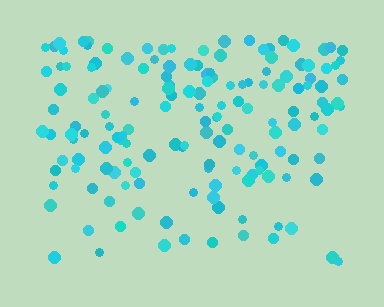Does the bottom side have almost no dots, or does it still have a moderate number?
Still a moderate number, just noticeably fewer than the top.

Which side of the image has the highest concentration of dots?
The top.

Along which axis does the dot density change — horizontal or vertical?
Vertical.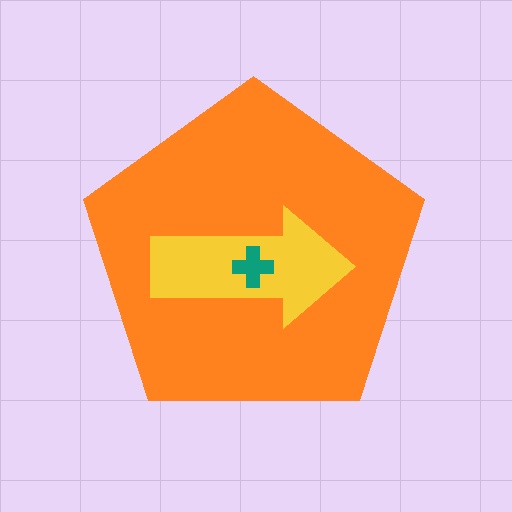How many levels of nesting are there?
3.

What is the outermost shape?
The orange pentagon.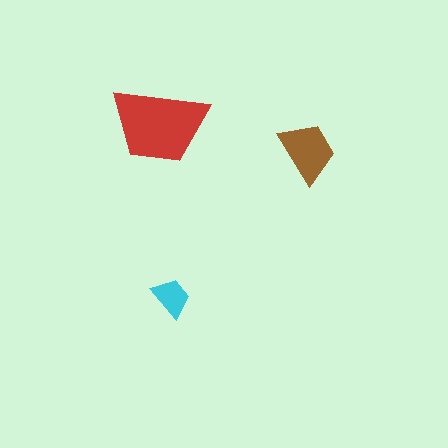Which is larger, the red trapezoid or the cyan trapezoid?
The red one.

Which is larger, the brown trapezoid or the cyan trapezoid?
The brown one.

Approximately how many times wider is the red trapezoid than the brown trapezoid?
About 1.5 times wider.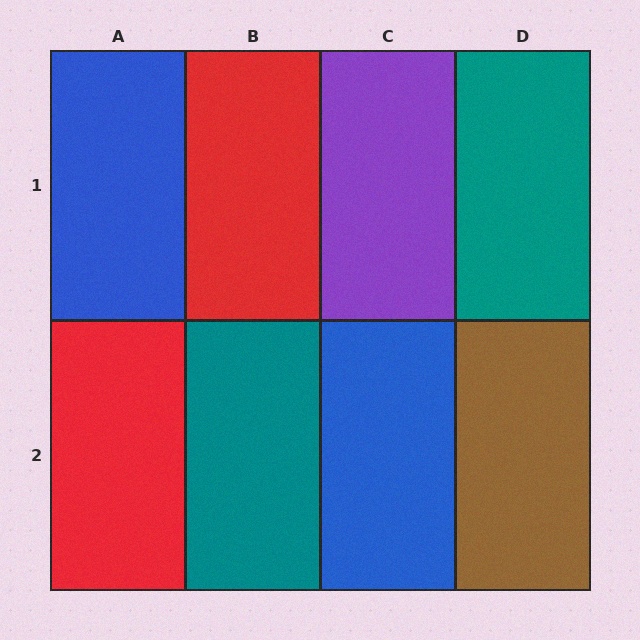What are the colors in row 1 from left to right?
Blue, red, purple, teal.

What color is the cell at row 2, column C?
Blue.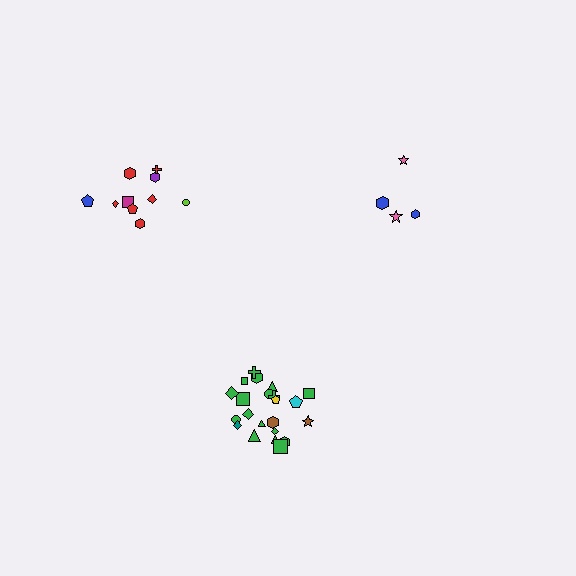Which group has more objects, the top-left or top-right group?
The top-left group.